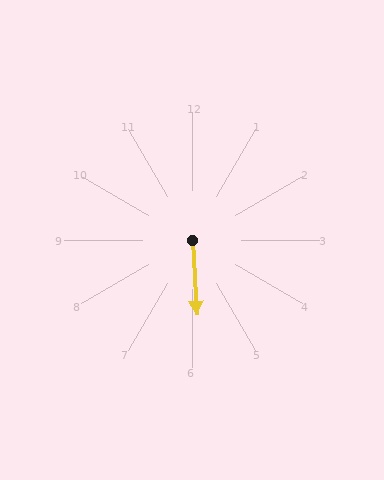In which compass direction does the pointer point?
South.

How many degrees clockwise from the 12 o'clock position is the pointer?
Approximately 176 degrees.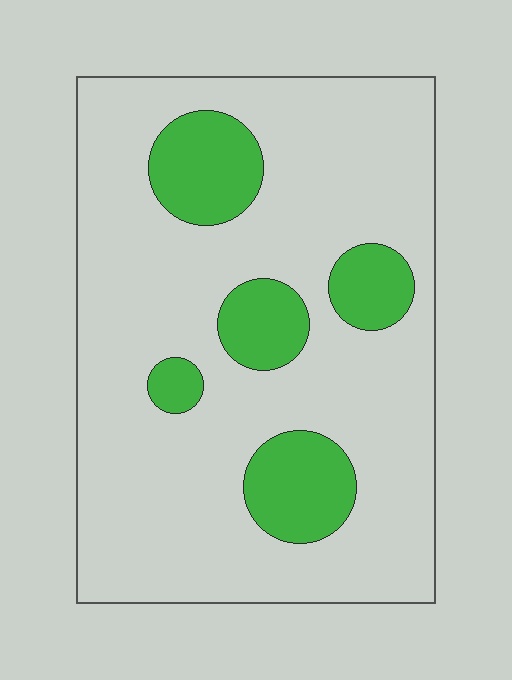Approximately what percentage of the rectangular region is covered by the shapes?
Approximately 20%.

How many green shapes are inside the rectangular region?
5.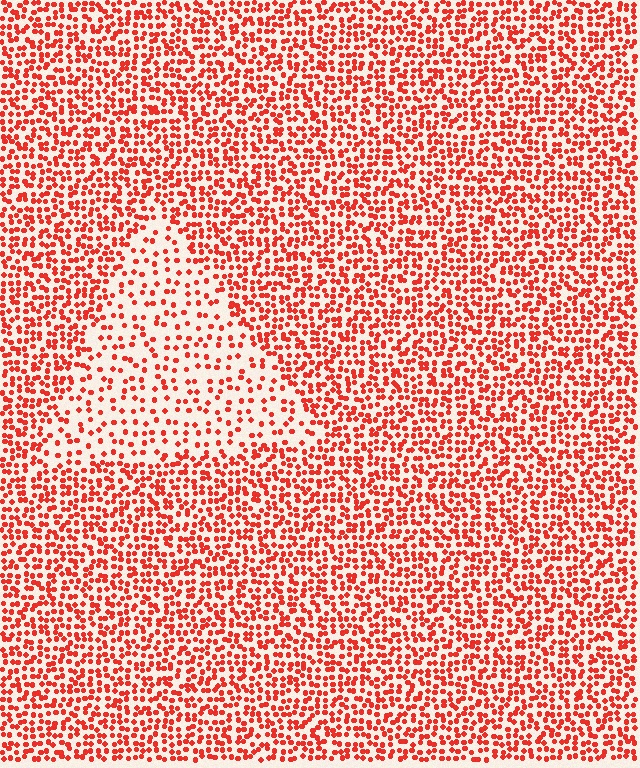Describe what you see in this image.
The image contains small red elements arranged at two different densities. A triangle-shaped region is visible where the elements are less densely packed than the surrounding area.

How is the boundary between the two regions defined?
The boundary is defined by a change in element density (approximately 2.1x ratio). All elements are the same color, size, and shape.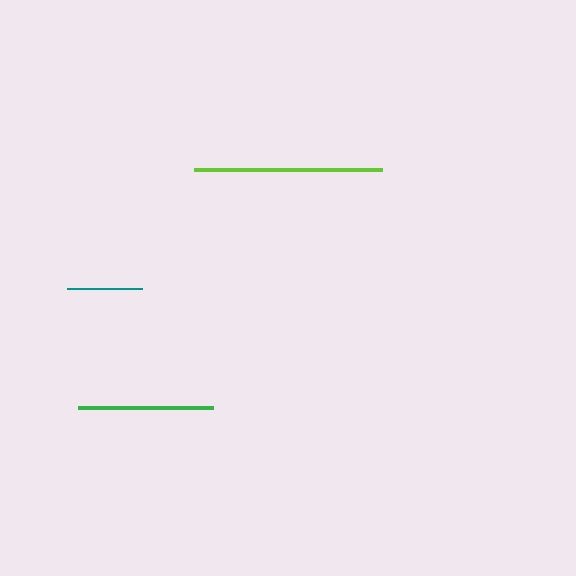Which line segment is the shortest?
The teal line is the shortest at approximately 74 pixels.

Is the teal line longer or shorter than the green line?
The green line is longer than the teal line.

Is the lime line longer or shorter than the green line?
The lime line is longer than the green line.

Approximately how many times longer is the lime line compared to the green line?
The lime line is approximately 1.4 times the length of the green line.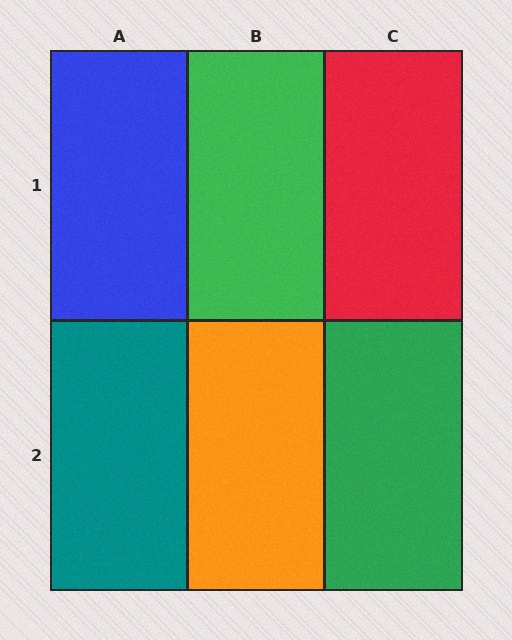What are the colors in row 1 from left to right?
Blue, green, red.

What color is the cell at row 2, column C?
Green.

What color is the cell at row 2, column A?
Teal.